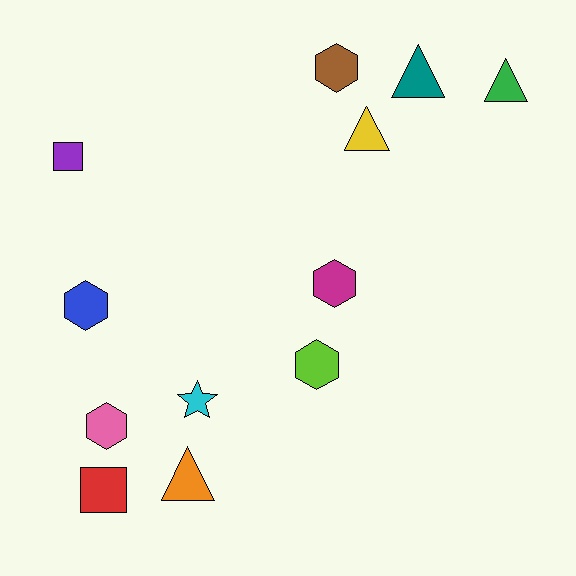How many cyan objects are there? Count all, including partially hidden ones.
There is 1 cyan object.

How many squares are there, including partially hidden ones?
There are 2 squares.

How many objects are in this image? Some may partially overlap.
There are 12 objects.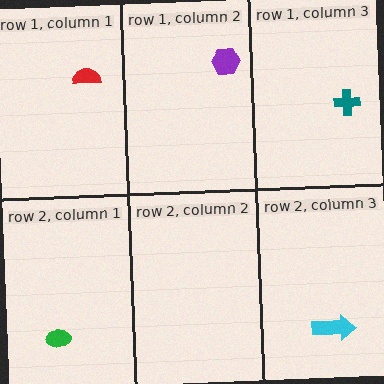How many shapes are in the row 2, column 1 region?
1.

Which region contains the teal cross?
The row 1, column 3 region.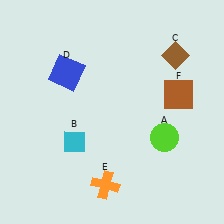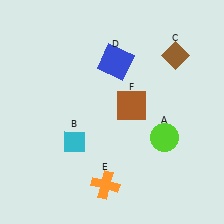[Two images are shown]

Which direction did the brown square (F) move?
The brown square (F) moved left.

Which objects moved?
The objects that moved are: the blue square (D), the brown square (F).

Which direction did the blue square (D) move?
The blue square (D) moved right.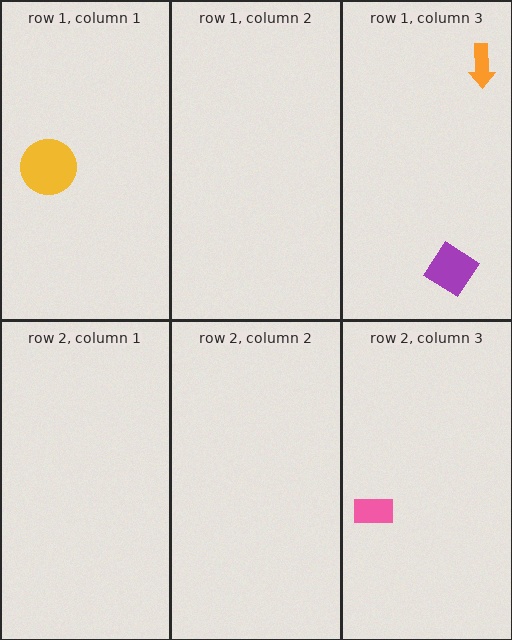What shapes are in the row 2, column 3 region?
The pink rectangle.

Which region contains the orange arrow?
The row 1, column 3 region.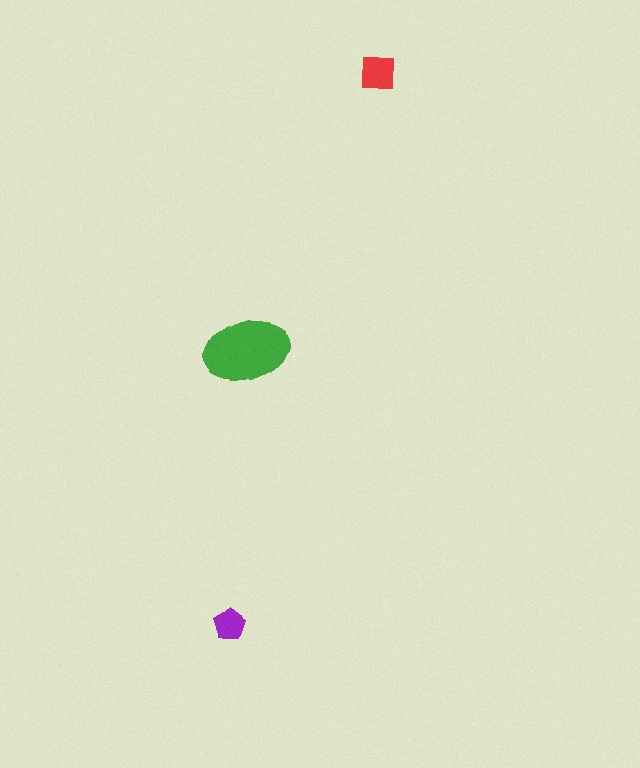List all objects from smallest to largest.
The purple pentagon, the red square, the green ellipse.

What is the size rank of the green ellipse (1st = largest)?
1st.